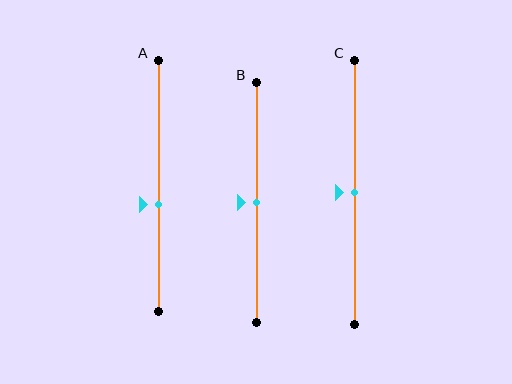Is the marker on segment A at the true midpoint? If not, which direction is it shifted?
No, the marker on segment A is shifted downward by about 8% of the segment length.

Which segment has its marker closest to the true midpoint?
Segment B has its marker closest to the true midpoint.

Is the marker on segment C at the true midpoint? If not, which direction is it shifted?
Yes, the marker on segment C is at the true midpoint.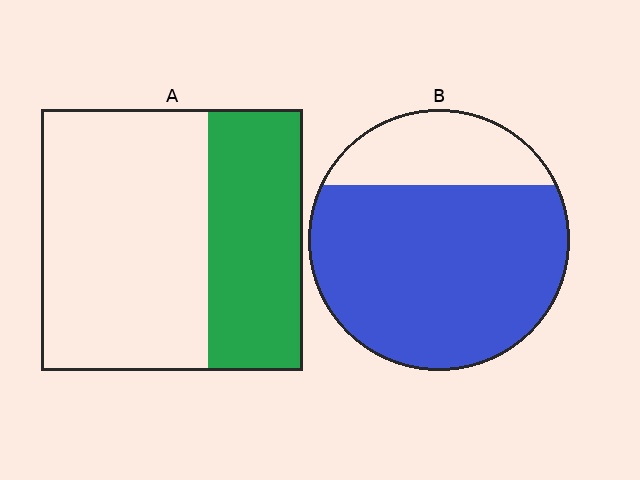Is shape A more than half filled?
No.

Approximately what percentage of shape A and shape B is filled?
A is approximately 35% and B is approximately 75%.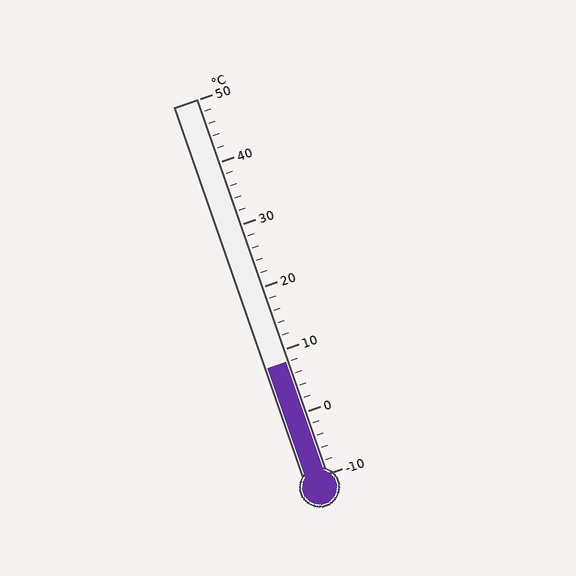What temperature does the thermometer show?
The thermometer shows approximately 8°C.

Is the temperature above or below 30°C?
The temperature is below 30°C.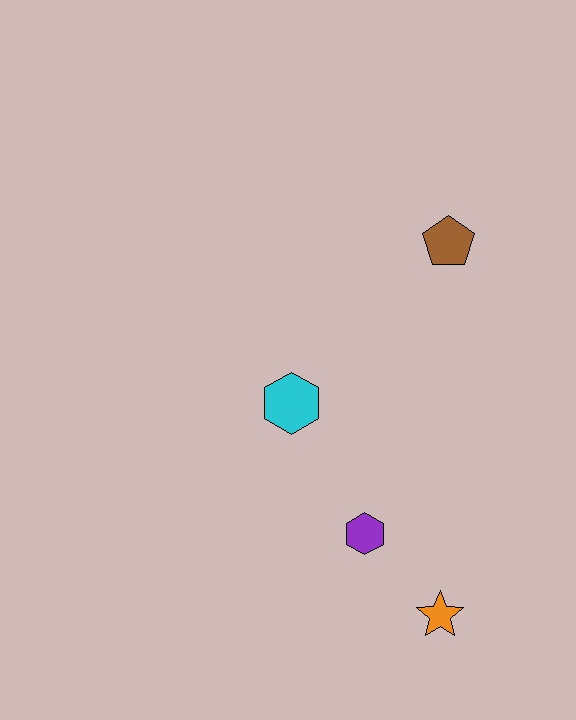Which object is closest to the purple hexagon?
The orange star is closest to the purple hexagon.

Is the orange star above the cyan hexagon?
No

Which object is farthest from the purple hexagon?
The brown pentagon is farthest from the purple hexagon.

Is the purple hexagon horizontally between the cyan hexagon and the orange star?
Yes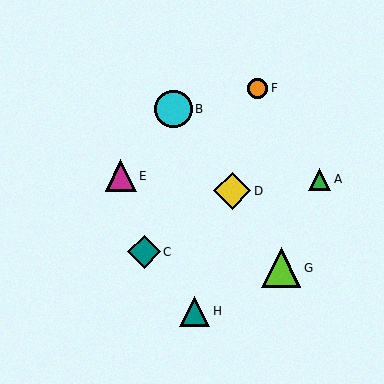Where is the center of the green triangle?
The center of the green triangle is at (320, 179).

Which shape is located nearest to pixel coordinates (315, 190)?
The green triangle (labeled A) at (320, 179) is nearest to that location.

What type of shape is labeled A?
Shape A is a green triangle.